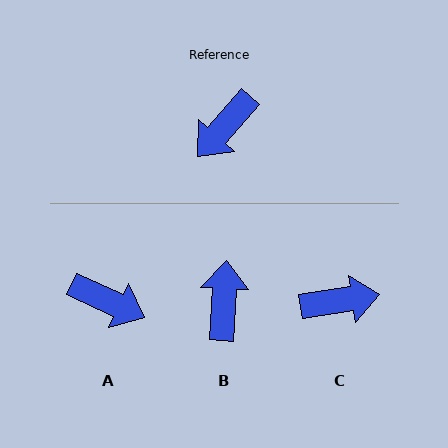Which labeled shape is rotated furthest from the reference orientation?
B, about 142 degrees away.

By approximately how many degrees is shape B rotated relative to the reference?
Approximately 142 degrees clockwise.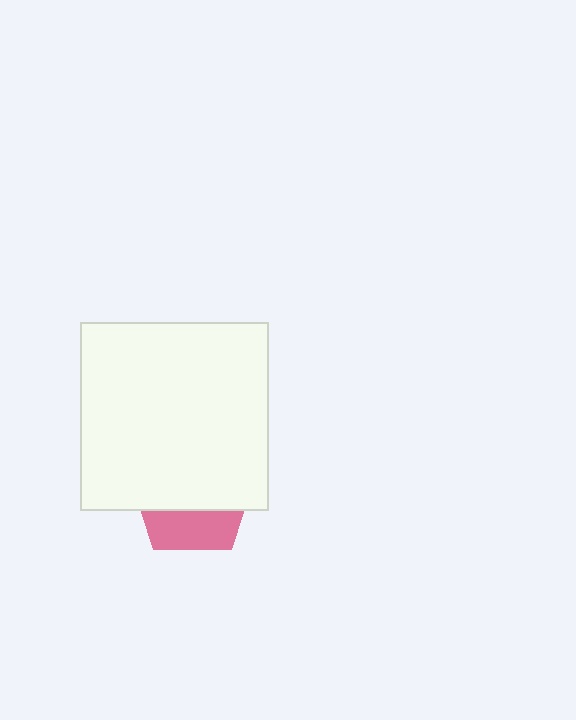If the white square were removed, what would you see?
You would see the complete pink pentagon.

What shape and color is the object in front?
The object in front is a white square.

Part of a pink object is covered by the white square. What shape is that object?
It is a pentagon.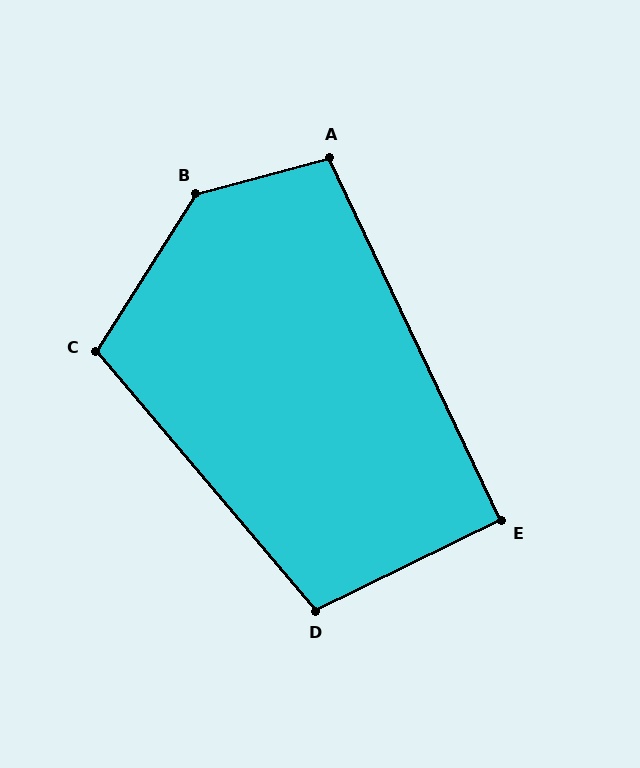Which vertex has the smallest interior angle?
E, at approximately 91 degrees.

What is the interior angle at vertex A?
Approximately 100 degrees (obtuse).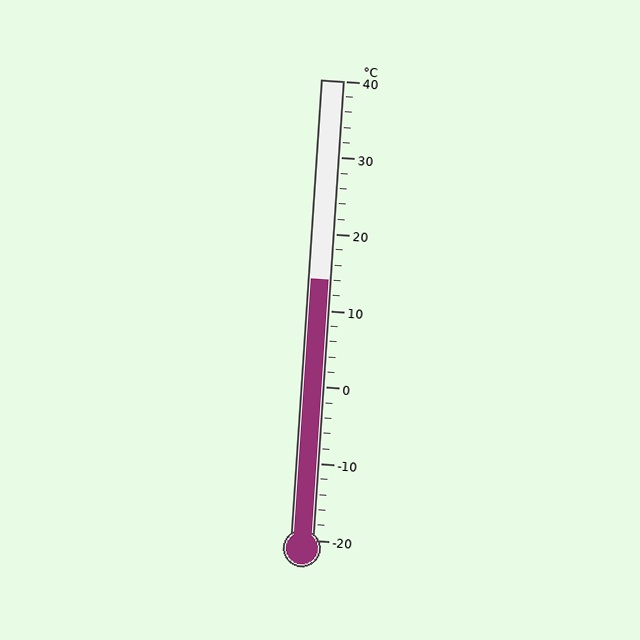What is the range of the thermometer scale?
The thermometer scale ranges from -20°C to 40°C.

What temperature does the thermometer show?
The thermometer shows approximately 14°C.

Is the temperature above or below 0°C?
The temperature is above 0°C.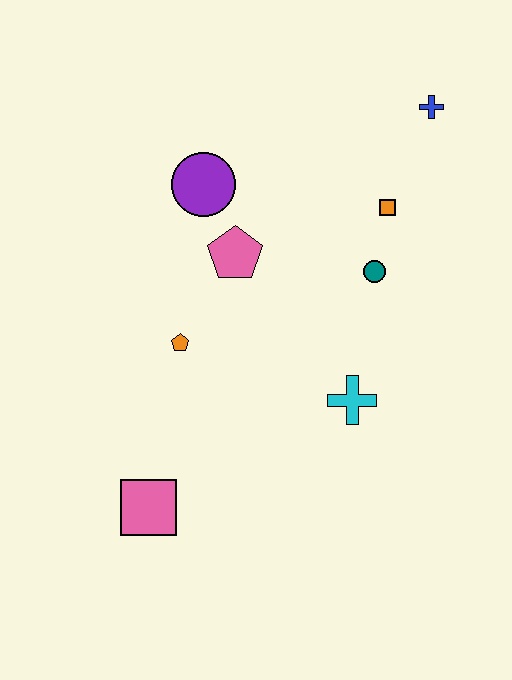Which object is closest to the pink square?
The orange pentagon is closest to the pink square.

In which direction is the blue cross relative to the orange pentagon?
The blue cross is to the right of the orange pentagon.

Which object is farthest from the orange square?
The pink square is farthest from the orange square.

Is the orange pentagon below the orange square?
Yes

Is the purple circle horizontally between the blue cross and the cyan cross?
No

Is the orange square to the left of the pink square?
No